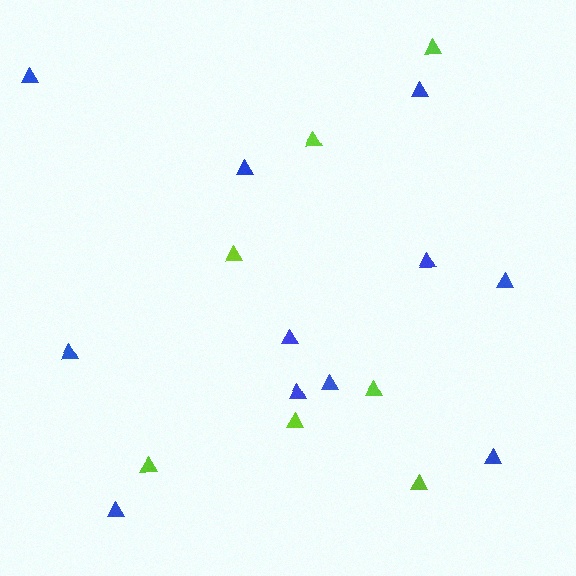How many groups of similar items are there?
There are 2 groups: one group of blue triangles (11) and one group of lime triangles (7).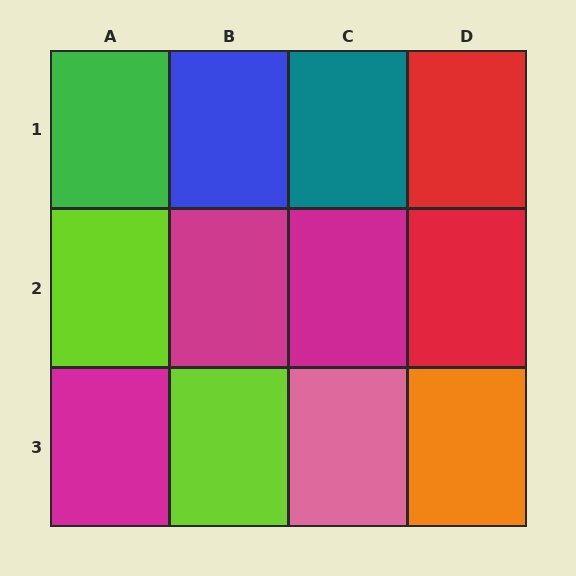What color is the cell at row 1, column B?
Blue.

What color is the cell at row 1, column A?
Green.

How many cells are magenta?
3 cells are magenta.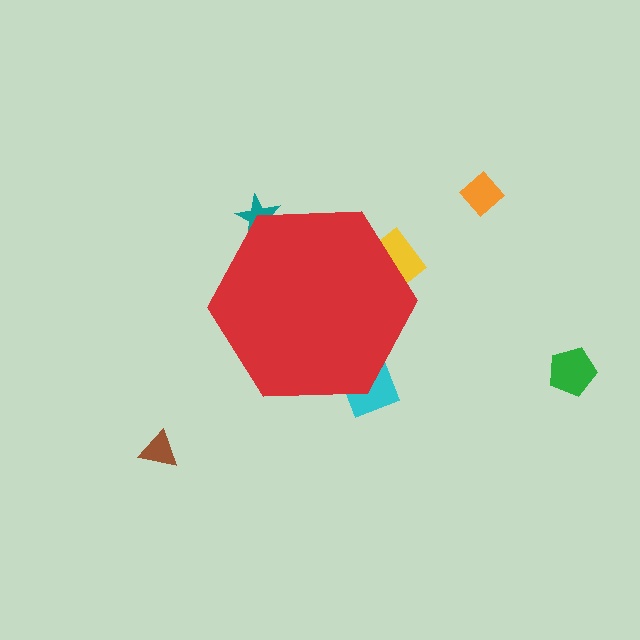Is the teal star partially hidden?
Yes, the teal star is partially hidden behind the red hexagon.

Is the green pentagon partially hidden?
No, the green pentagon is fully visible.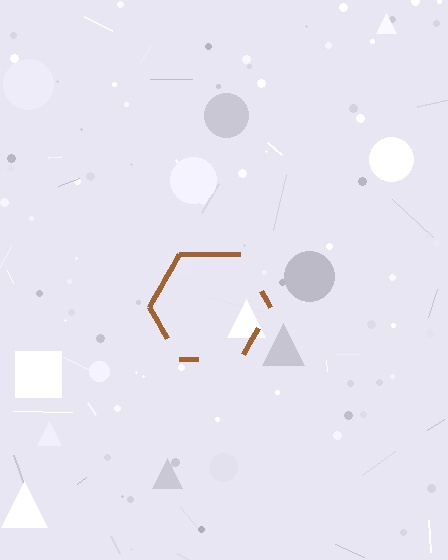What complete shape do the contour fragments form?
The contour fragments form a hexagon.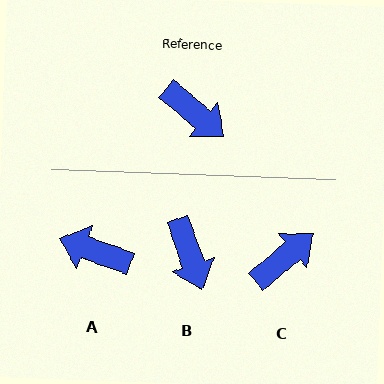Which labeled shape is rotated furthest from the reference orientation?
A, about 160 degrees away.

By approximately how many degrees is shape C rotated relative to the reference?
Approximately 80 degrees counter-clockwise.